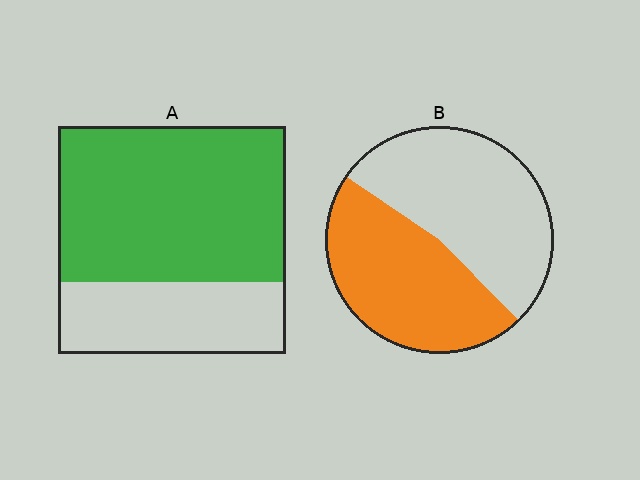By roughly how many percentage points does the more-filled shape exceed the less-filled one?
By roughly 20 percentage points (A over B).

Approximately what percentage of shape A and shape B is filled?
A is approximately 70% and B is approximately 45%.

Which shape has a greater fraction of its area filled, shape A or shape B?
Shape A.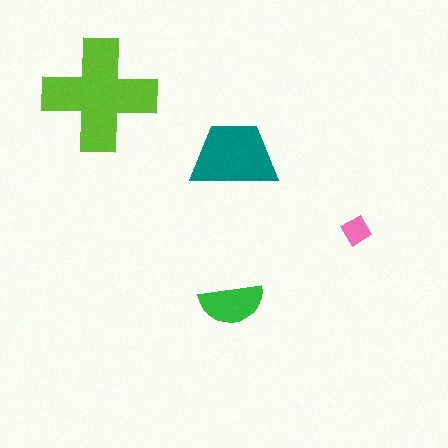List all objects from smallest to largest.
The pink diamond, the green semicircle, the teal trapezoid, the lime cross.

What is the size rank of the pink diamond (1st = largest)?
4th.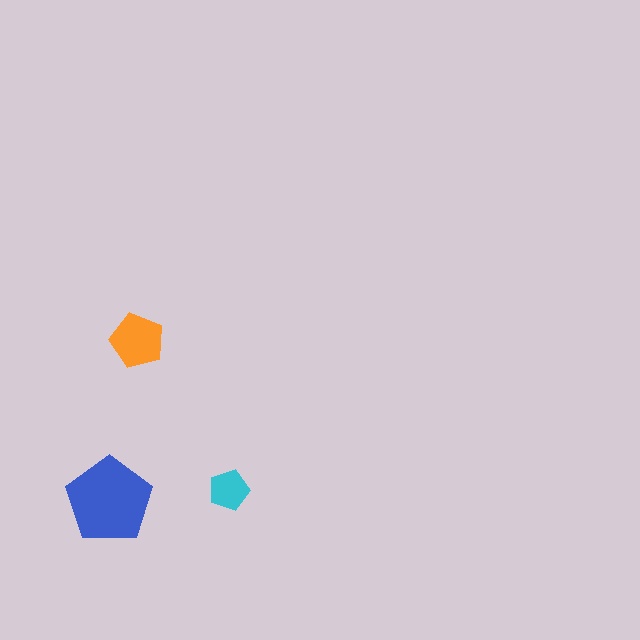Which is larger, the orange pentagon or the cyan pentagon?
The orange one.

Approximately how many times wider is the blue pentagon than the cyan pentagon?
About 2 times wider.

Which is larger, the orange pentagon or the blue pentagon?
The blue one.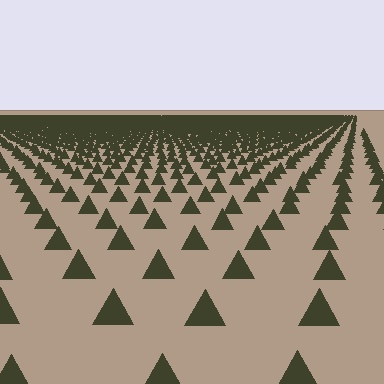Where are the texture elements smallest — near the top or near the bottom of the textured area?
Near the top.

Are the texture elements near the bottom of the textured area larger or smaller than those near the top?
Larger. Near the bottom, elements are closer to the viewer and appear at a bigger on-screen size.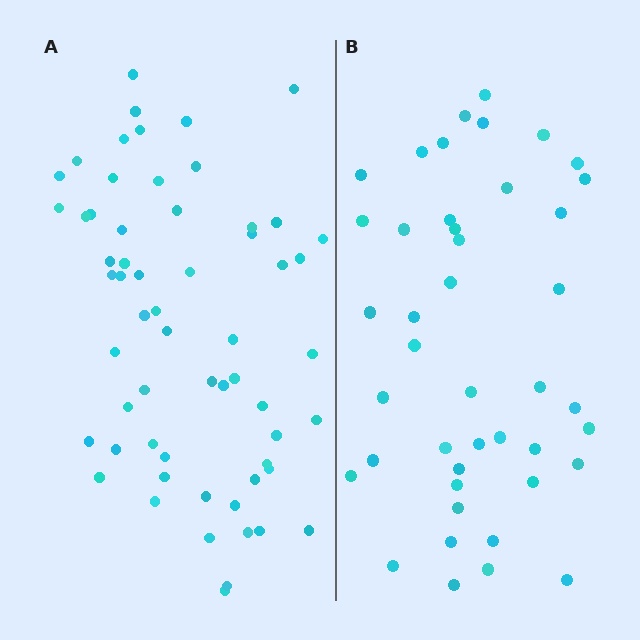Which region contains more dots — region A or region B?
Region A (the left region) has more dots.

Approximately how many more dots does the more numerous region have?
Region A has approximately 15 more dots than region B.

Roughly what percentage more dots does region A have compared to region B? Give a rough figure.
About 40% more.